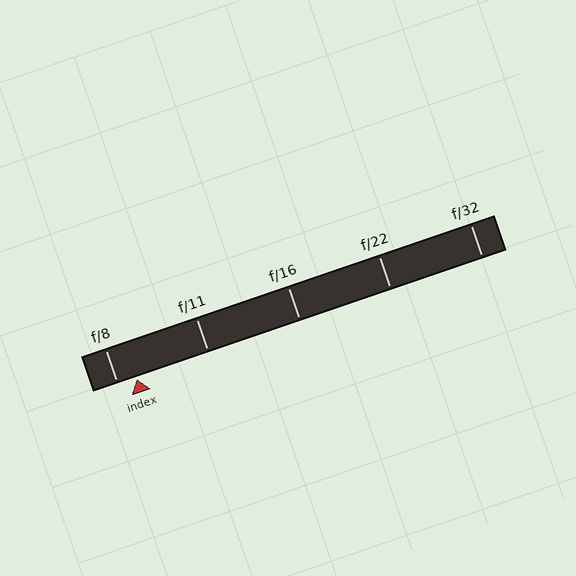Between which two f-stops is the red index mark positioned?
The index mark is between f/8 and f/11.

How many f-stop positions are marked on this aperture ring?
There are 5 f-stop positions marked.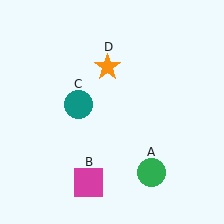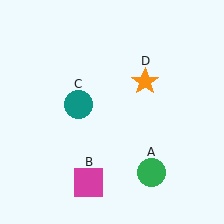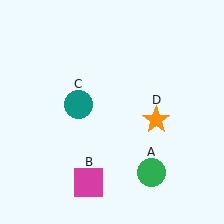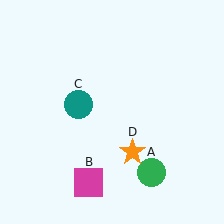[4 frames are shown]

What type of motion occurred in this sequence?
The orange star (object D) rotated clockwise around the center of the scene.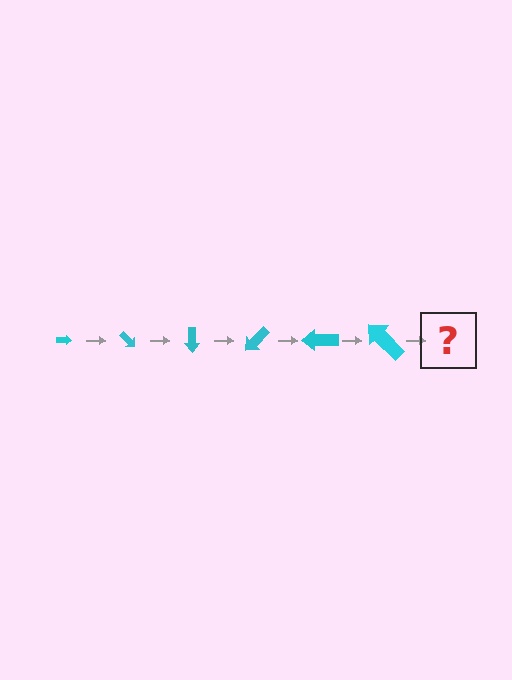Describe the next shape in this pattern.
It should be an arrow, larger than the previous one and rotated 270 degrees from the start.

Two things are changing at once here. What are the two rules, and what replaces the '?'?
The two rules are that the arrow grows larger each step and it rotates 45 degrees each step. The '?' should be an arrow, larger than the previous one and rotated 270 degrees from the start.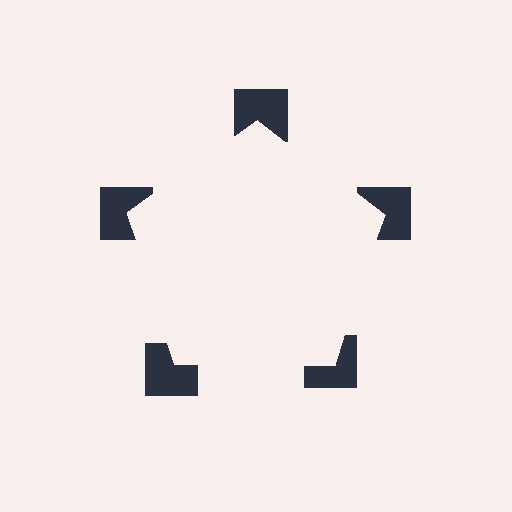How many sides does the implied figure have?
5 sides.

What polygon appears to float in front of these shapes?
An illusory pentagon — its edges are inferred from the aligned wedge cuts in the notched squares, not physically drawn.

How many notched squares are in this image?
There are 5 — one at each vertex of the illusory pentagon.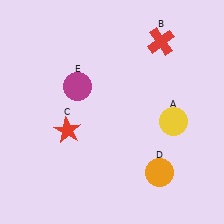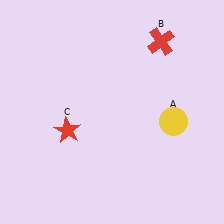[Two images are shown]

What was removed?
The orange circle (D), the magenta circle (E) were removed in Image 2.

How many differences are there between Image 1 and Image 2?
There are 2 differences between the two images.